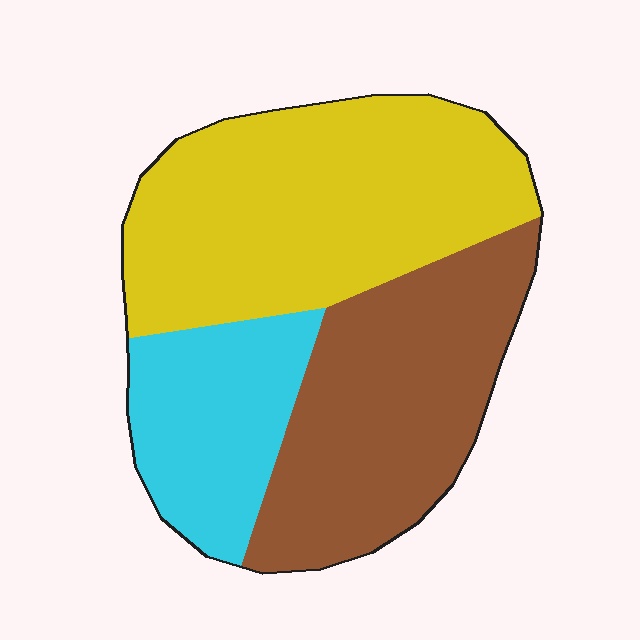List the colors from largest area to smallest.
From largest to smallest: yellow, brown, cyan.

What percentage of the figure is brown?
Brown takes up between a quarter and a half of the figure.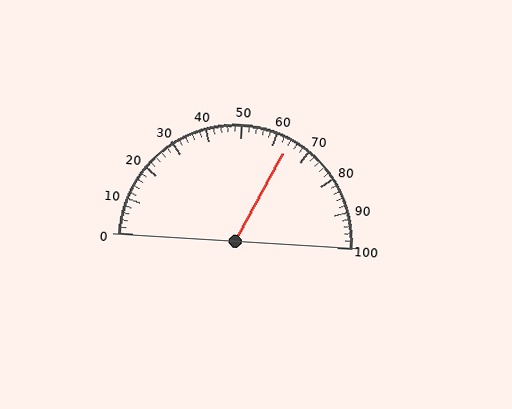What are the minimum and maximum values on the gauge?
The gauge ranges from 0 to 100.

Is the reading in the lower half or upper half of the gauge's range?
The reading is in the upper half of the range (0 to 100).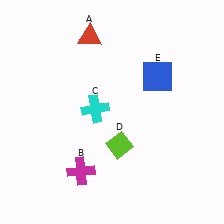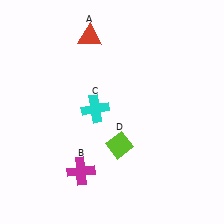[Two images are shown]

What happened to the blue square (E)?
The blue square (E) was removed in Image 2. It was in the top-right area of Image 1.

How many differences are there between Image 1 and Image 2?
There is 1 difference between the two images.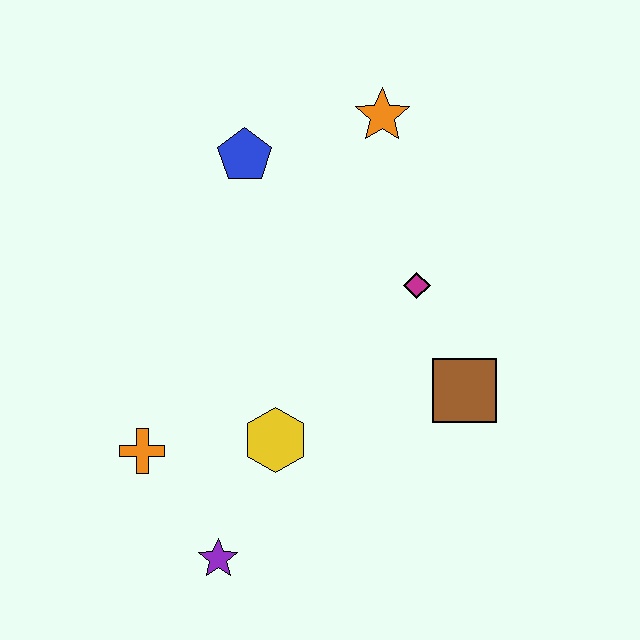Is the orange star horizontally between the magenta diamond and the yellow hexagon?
Yes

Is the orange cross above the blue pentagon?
No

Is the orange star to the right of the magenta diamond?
No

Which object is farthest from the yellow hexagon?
The orange star is farthest from the yellow hexagon.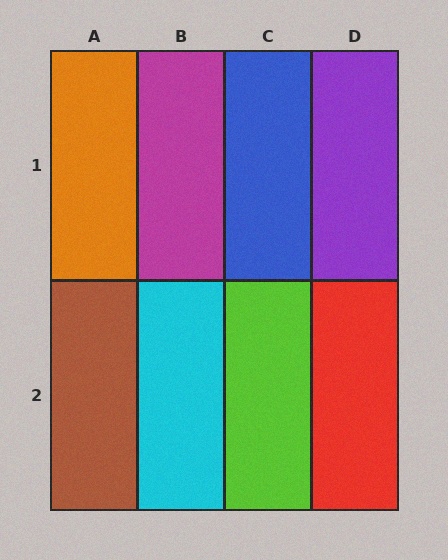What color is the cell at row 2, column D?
Red.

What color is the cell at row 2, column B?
Cyan.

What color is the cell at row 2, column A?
Brown.